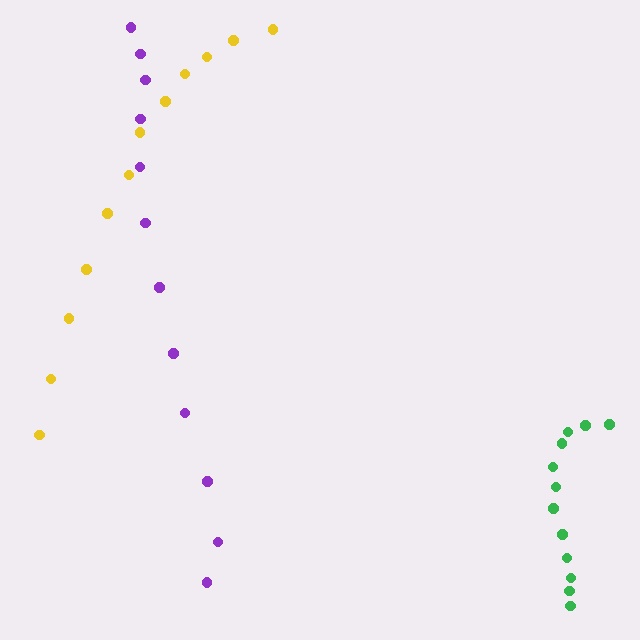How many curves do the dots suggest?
There are 3 distinct paths.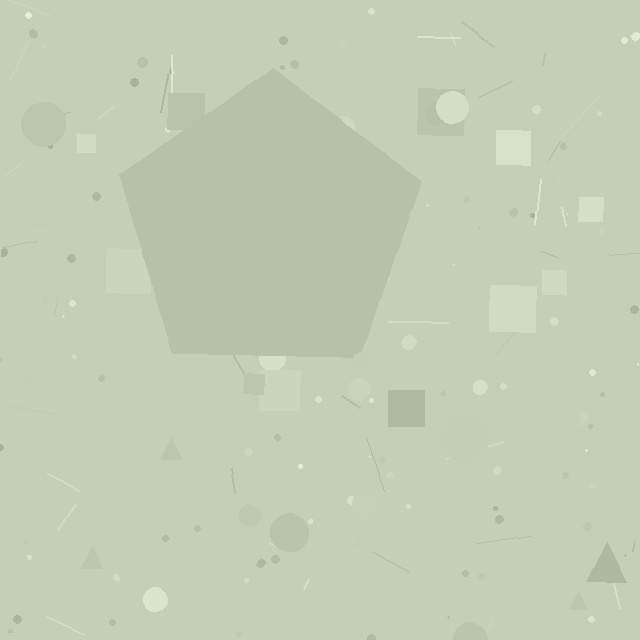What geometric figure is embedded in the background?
A pentagon is embedded in the background.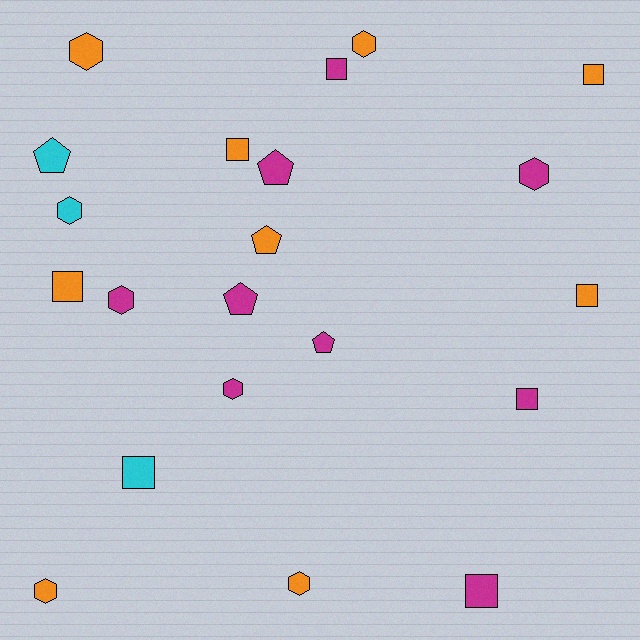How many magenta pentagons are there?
There are 3 magenta pentagons.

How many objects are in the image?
There are 21 objects.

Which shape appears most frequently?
Hexagon, with 8 objects.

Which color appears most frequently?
Magenta, with 9 objects.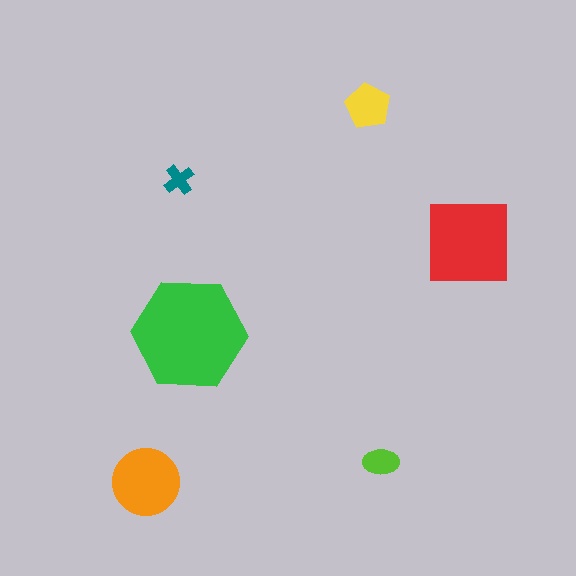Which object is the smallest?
The teal cross.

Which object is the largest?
The green hexagon.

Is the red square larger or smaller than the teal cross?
Larger.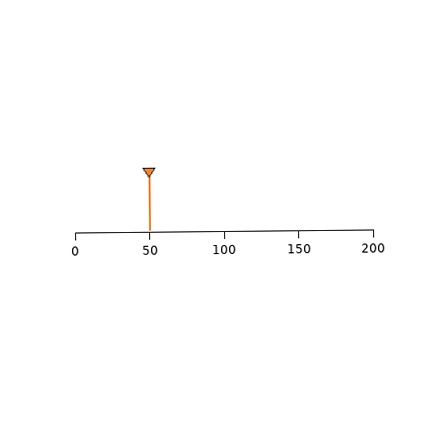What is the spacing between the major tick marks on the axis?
The major ticks are spaced 50 apart.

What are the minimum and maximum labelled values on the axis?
The axis runs from 0 to 200.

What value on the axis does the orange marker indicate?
The marker indicates approximately 50.